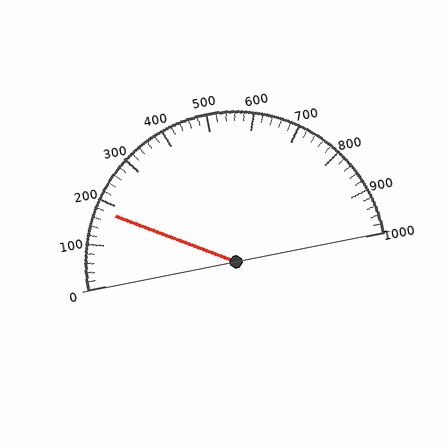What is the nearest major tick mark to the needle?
The nearest major tick mark is 200.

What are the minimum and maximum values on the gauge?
The gauge ranges from 0 to 1000.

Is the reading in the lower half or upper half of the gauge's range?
The reading is in the lower half of the range (0 to 1000).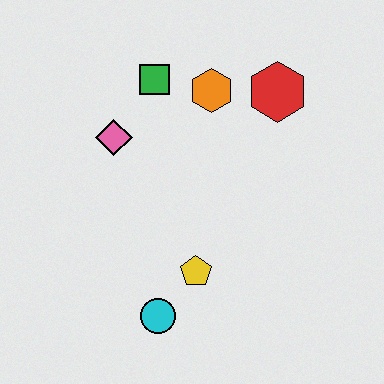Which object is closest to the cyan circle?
The yellow pentagon is closest to the cyan circle.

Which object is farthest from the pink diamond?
The cyan circle is farthest from the pink diamond.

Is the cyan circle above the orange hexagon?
No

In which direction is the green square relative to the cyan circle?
The green square is above the cyan circle.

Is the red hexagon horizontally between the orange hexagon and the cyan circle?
No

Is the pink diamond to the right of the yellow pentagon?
No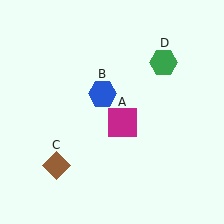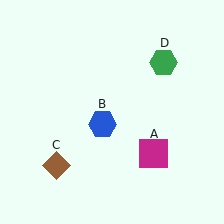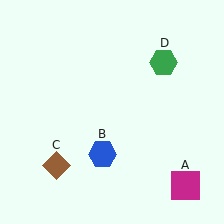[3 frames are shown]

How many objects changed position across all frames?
2 objects changed position: magenta square (object A), blue hexagon (object B).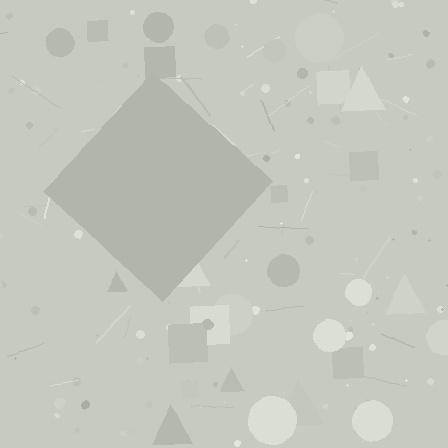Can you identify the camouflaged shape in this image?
The camouflaged shape is a diamond.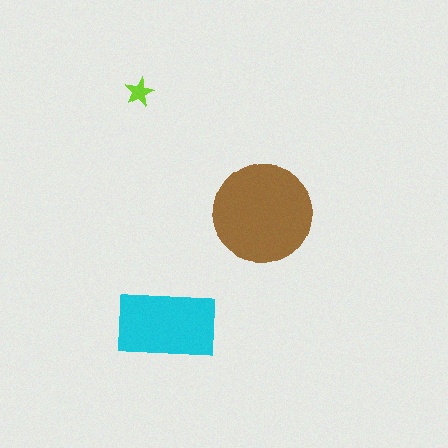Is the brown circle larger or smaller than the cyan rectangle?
Larger.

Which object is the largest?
The brown circle.